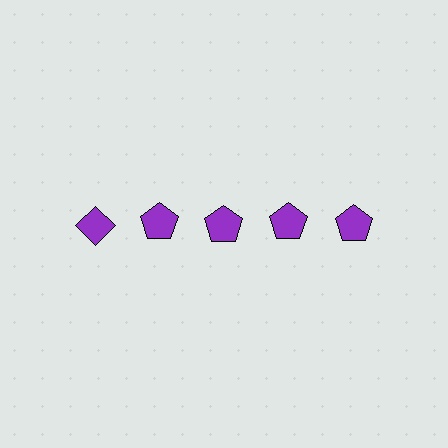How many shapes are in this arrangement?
There are 5 shapes arranged in a grid pattern.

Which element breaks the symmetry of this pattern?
The purple diamond in the top row, leftmost column breaks the symmetry. All other shapes are purple pentagons.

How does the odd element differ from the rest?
It has a different shape: diamond instead of pentagon.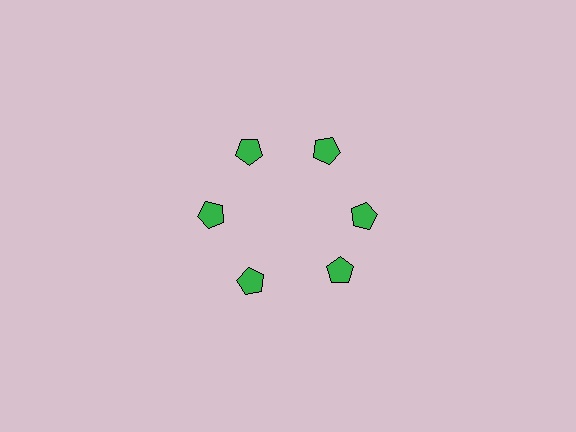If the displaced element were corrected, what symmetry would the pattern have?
It would have 6-fold rotational symmetry — the pattern would map onto itself every 60 degrees.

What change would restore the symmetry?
The symmetry would be restored by rotating it back into even spacing with its neighbors so that all 6 pentagons sit at equal angles and equal distance from the center.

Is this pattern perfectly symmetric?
No. The 6 green pentagons are arranged in a ring, but one element near the 5 o'clock position is rotated out of alignment along the ring, breaking the 6-fold rotational symmetry.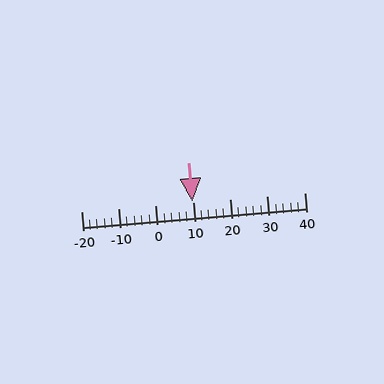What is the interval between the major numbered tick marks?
The major tick marks are spaced 10 units apart.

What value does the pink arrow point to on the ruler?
The pink arrow points to approximately 10.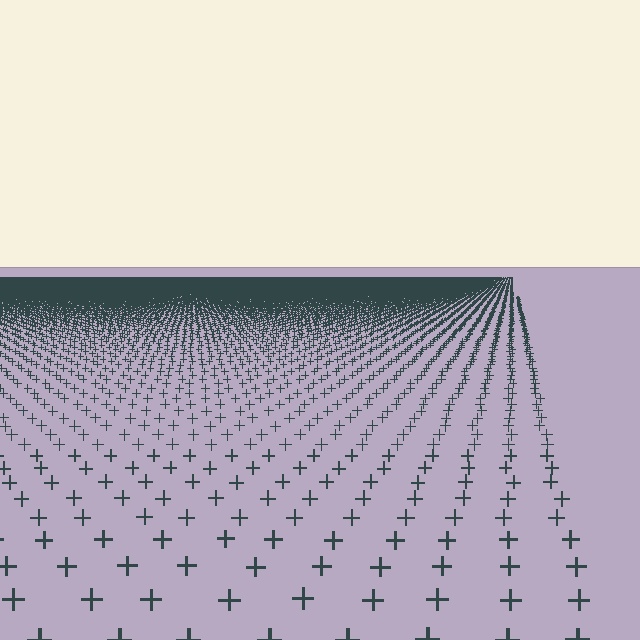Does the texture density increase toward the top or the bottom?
Density increases toward the top.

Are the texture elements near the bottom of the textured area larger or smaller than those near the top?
Larger. Near the bottom, elements are closer to the viewer and appear at a bigger on-screen size.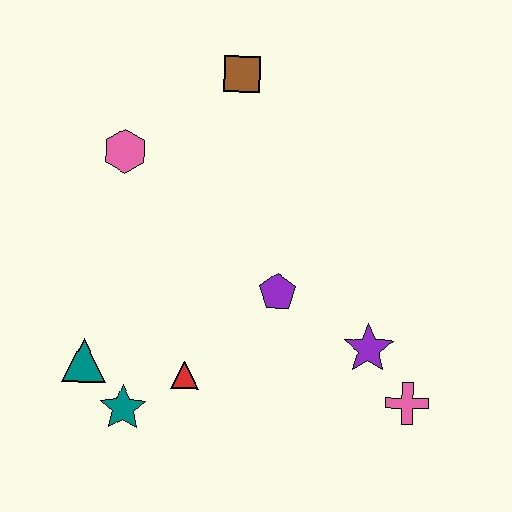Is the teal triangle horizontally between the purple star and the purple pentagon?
No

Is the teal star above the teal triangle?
No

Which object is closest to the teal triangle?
The teal star is closest to the teal triangle.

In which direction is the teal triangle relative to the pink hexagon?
The teal triangle is below the pink hexagon.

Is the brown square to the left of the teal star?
No